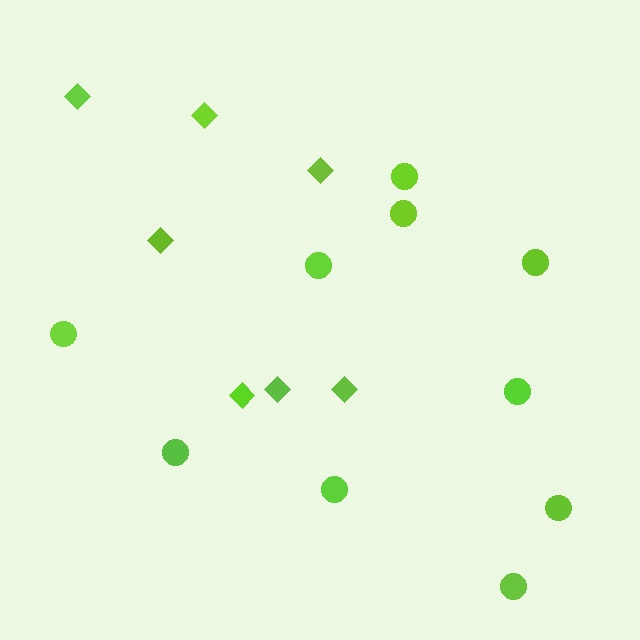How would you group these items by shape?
There are 2 groups: one group of circles (10) and one group of diamonds (7).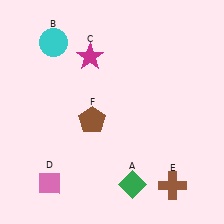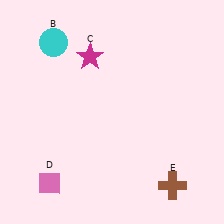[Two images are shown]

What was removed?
The brown pentagon (F), the green diamond (A) were removed in Image 2.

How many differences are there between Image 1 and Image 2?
There are 2 differences between the two images.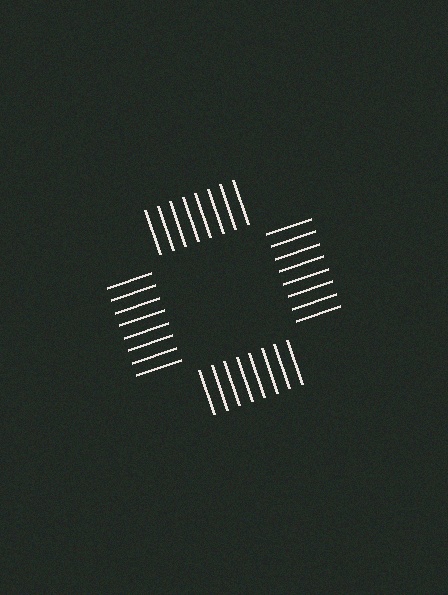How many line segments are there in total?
32 — 8 along each of the 4 edges.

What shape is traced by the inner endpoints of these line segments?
An illusory square — the line segments terminate on its edges but no continuous stroke is drawn.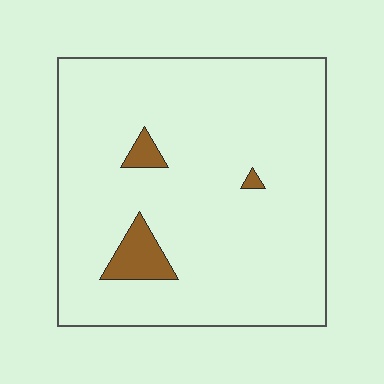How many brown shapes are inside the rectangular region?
3.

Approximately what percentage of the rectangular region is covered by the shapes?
Approximately 5%.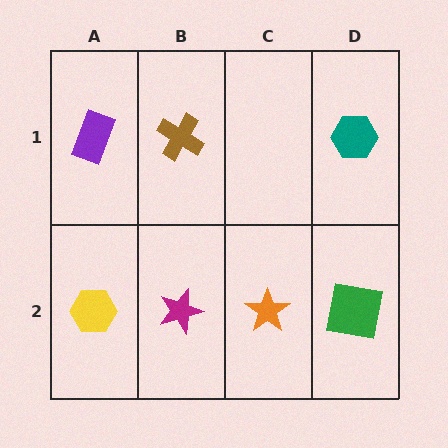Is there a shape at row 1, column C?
No, that cell is empty.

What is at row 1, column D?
A teal hexagon.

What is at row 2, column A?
A yellow hexagon.